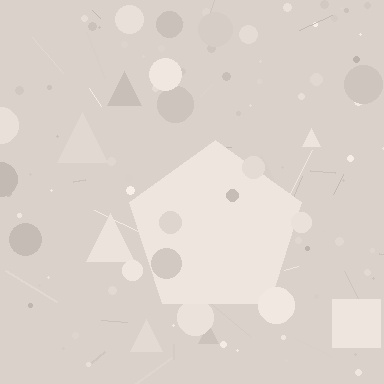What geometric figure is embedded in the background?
A pentagon is embedded in the background.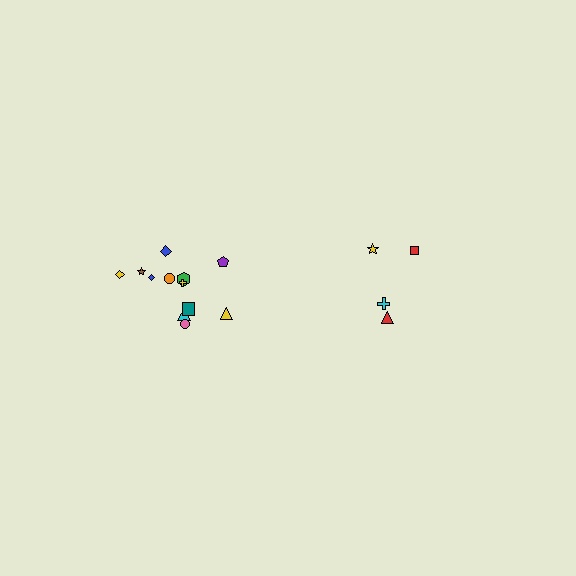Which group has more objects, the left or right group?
The left group.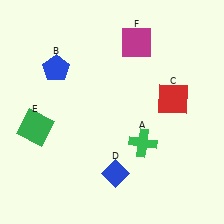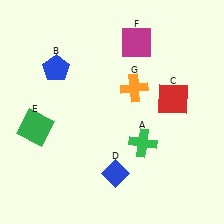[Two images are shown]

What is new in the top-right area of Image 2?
An orange cross (G) was added in the top-right area of Image 2.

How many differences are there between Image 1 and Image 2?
There is 1 difference between the two images.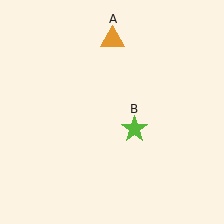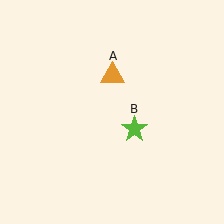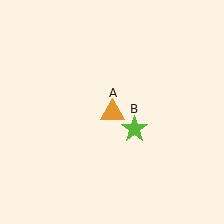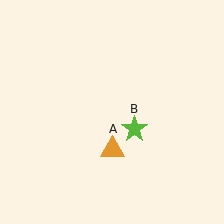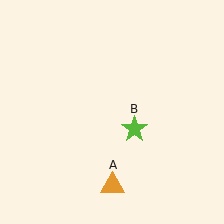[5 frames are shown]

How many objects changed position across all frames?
1 object changed position: orange triangle (object A).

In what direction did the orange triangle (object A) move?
The orange triangle (object A) moved down.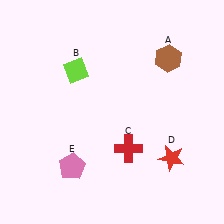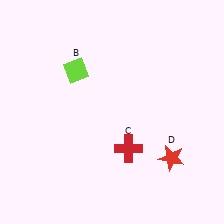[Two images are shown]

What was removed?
The brown hexagon (A), the pink pentagon (E) were removed in Image 2.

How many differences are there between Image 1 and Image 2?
There are 2 differences between the two images.